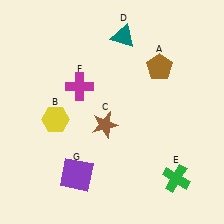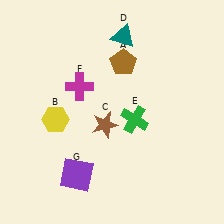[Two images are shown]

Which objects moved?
The objects that moved are: the brown pentagon (A), the green cross (E).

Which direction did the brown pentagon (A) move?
The brown pentagon (A) moved left.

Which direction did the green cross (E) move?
The green cross (E) moved up.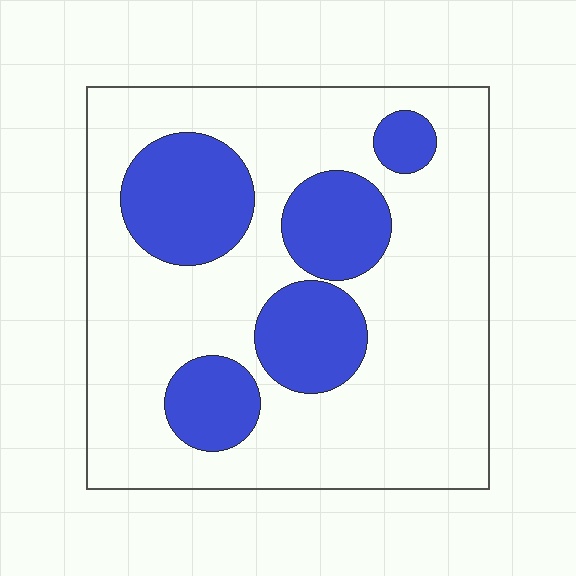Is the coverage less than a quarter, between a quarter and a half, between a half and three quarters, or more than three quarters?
Between a quarter and a half.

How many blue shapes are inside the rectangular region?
5.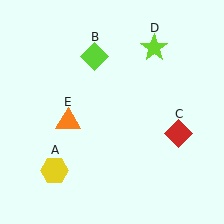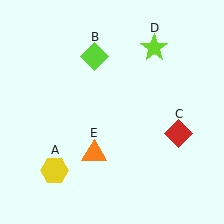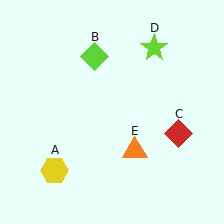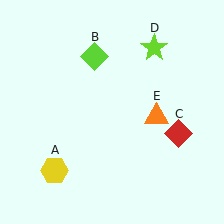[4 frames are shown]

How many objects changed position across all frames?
1 object changed position: orange triangle (object E).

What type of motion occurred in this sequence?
The orange triangle (object E) rotated counterclockwise around the center of the scene.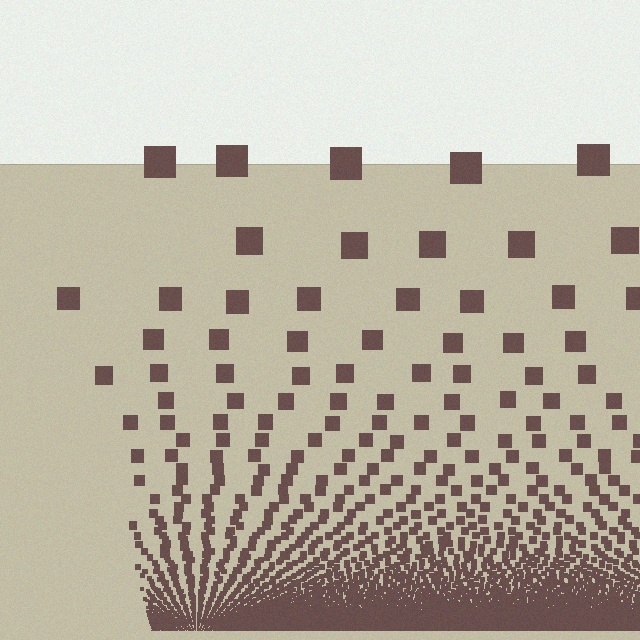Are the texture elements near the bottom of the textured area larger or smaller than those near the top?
Smaller. The gradient is inverted — elements near the bottom are smaller and denser.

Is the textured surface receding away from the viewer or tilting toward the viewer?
The surface appears to tilt toward the viewer. Texture elements get larger and sparser toward the top.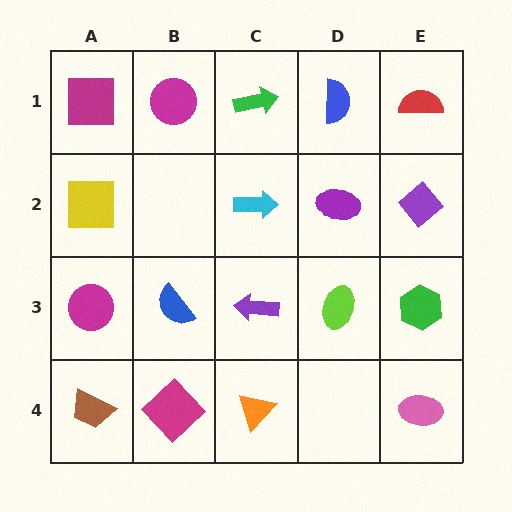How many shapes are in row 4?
4 shapes.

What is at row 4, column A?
A brown trapezoid.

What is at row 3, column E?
A green hexagon.